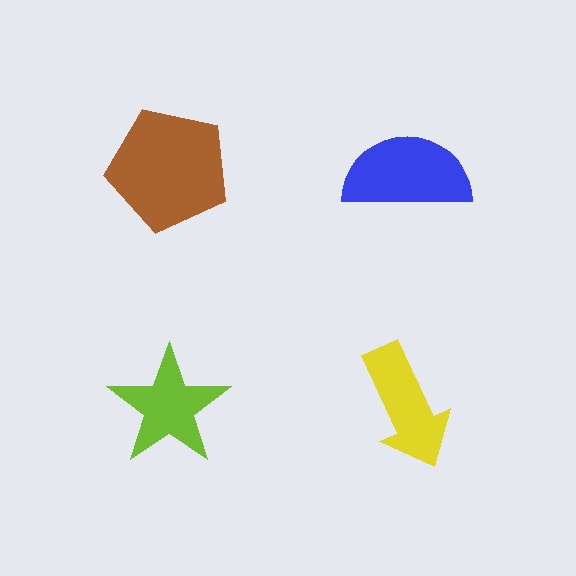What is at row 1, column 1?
A brown pentagon.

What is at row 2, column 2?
A yellow arrow.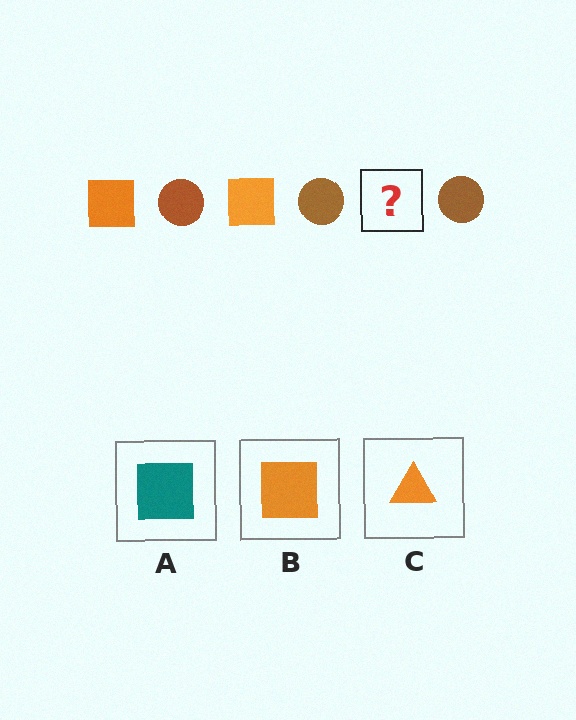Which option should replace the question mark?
Option B.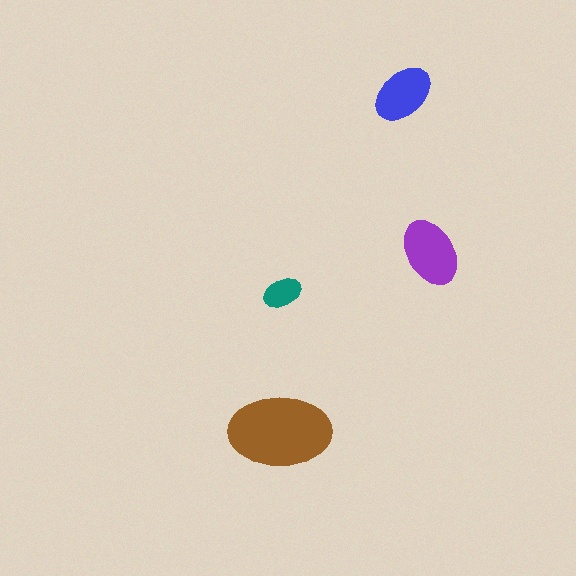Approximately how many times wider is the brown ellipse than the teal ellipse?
About 2.5 times wider.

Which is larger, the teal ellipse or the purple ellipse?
The purple one.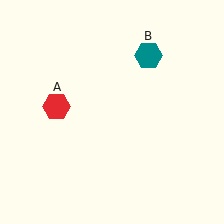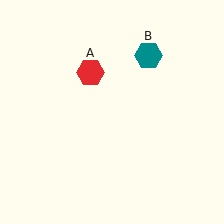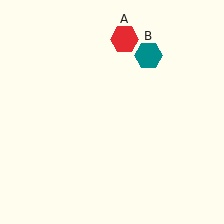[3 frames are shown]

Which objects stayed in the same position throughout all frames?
Teal hexagon (object B) remained stationary.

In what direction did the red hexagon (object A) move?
The red hexagon (object A) moved up and to the right.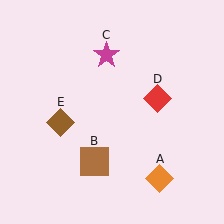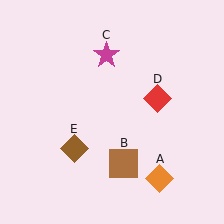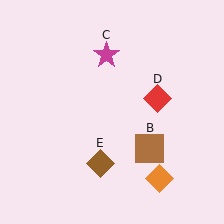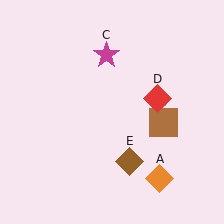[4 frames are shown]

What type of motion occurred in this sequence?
The brown square (object B), brown diamond (object E) rotated counterclockwise around the center of the scene.